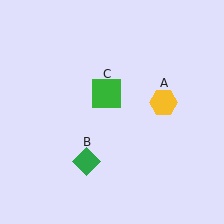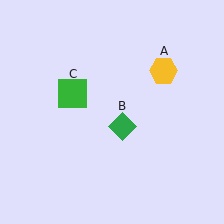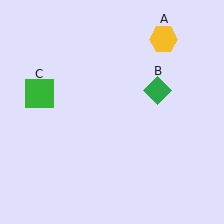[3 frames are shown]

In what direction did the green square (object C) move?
The green square (object C) moved left.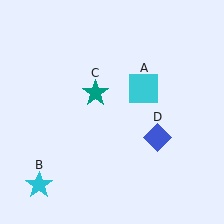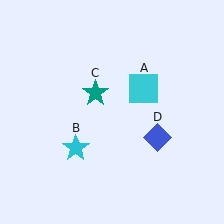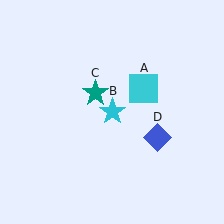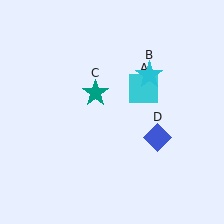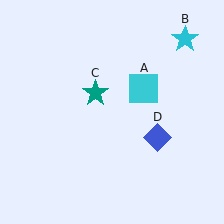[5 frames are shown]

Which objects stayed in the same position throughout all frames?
Cyan square (object A) and teal star (object C) and blue diamond (object D) remained stationary.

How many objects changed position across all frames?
1 object changed position: cyan star (object B).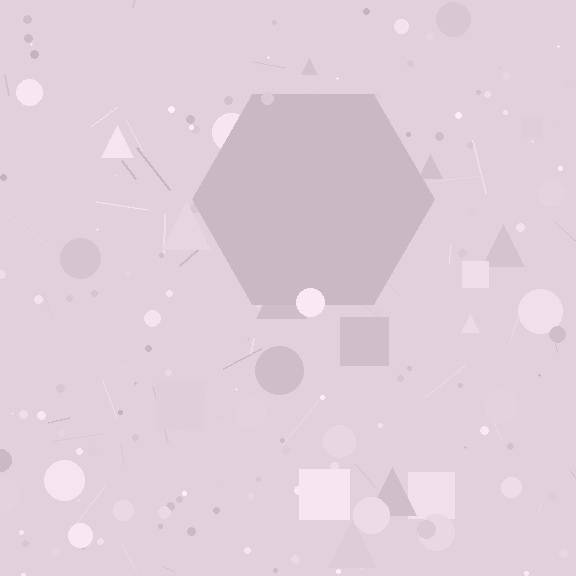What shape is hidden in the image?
A hexagon is hidden in the image.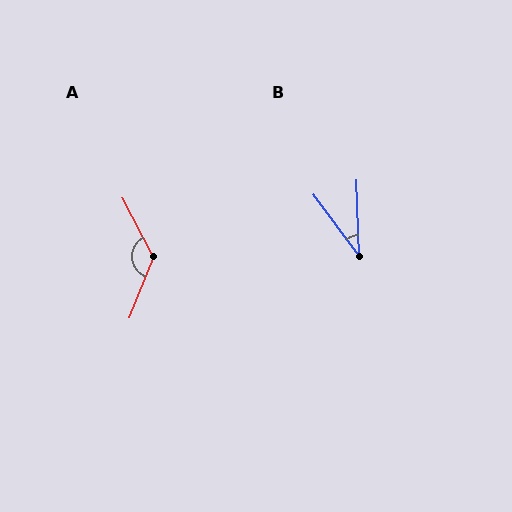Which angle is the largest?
A, at approximately 131 degrees.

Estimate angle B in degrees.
Approximately 34 degrees.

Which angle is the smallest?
B, at approximately 34 degrees.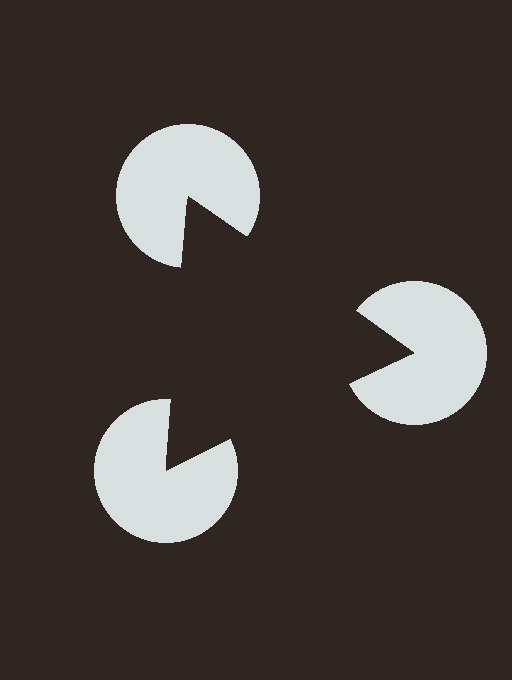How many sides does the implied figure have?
3 sides.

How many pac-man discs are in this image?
There are 3 — one at each vertex of the illusory triangle.